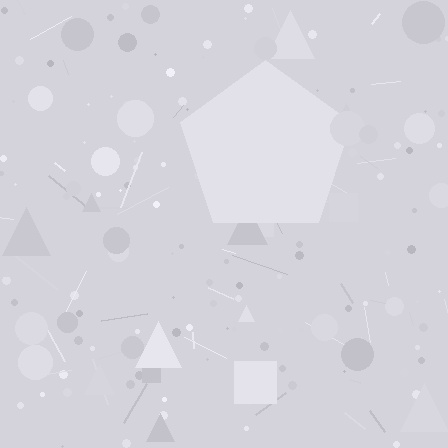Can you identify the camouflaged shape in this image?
The camouflaged shape is a pentagon.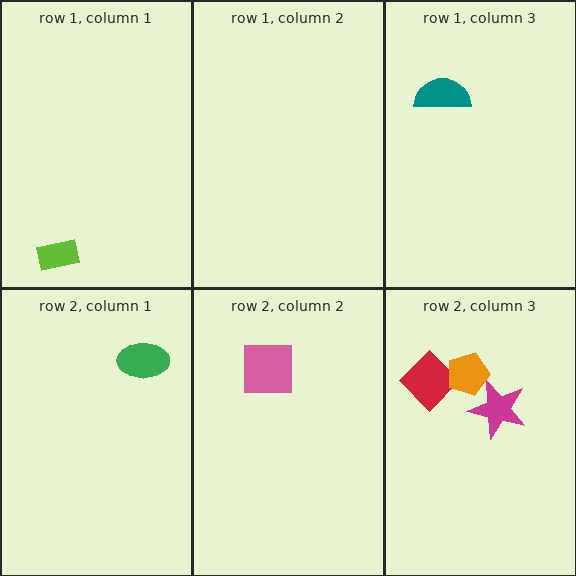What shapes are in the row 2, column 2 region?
The pink square.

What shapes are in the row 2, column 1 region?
The green ellipse.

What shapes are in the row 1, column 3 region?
The teal semicircle.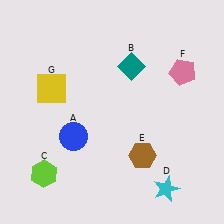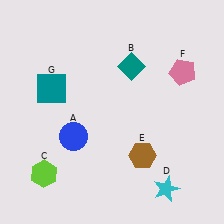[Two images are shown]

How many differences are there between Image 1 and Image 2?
There is 1 difference between the two images.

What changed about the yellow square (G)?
In Image 1, G is yellow. In Image 2, it changed to teal.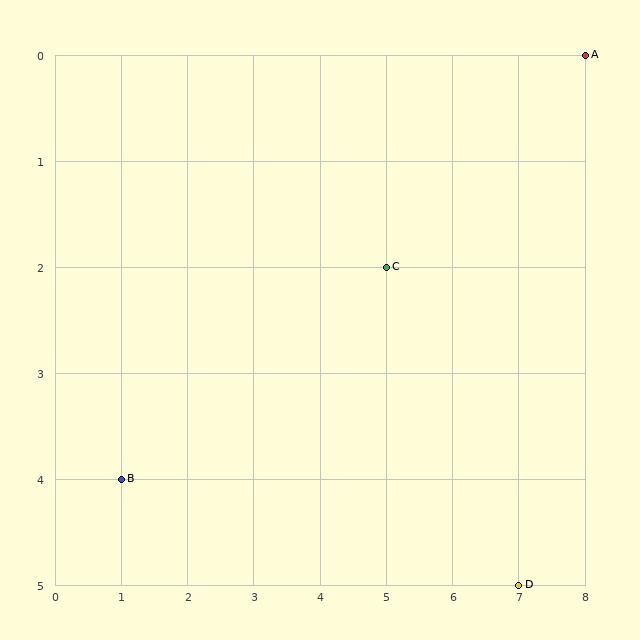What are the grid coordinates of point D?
Point D is at grid coordinates (7, 5).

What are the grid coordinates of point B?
Point B is at grid coordinates (1, 4).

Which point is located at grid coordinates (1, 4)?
Point B is at (1, 4).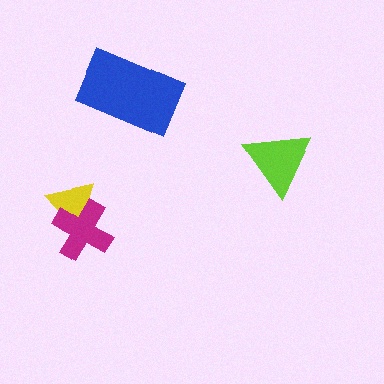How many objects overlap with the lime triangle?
0 objects overlap with the lime triangle.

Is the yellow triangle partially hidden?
Yes, it is partially covered by another shape.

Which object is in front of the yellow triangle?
The magenta cross is in front of the yellow triangle.